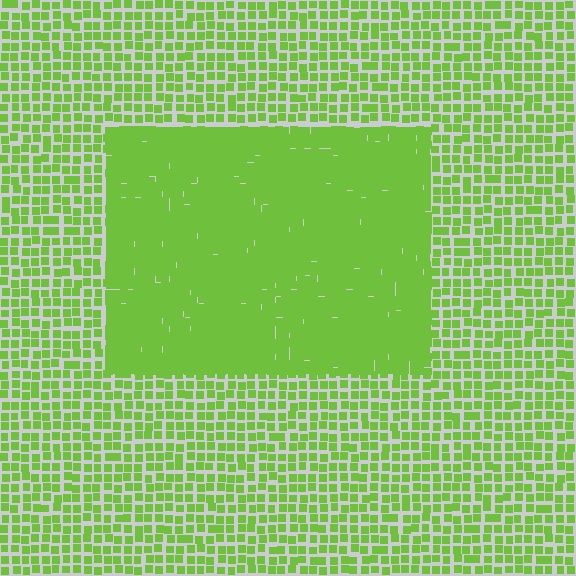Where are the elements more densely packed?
The elements are more densely packed inside the rectangle boundary.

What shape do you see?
I see a rectangle.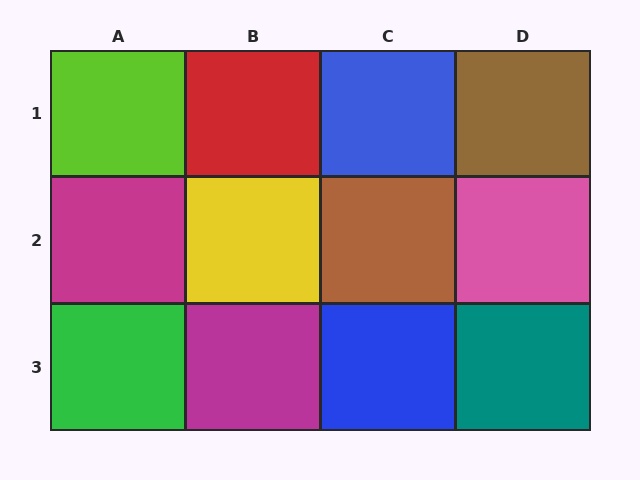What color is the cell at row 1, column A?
Lime.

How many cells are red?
1 cell is red.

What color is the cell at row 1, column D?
Brown.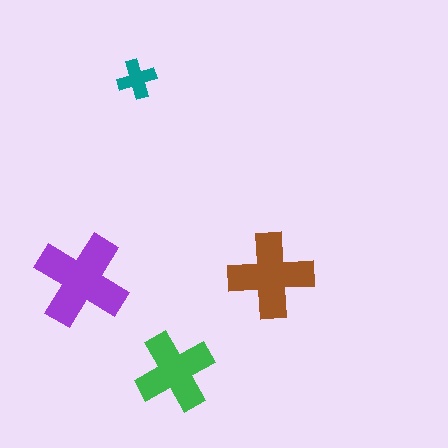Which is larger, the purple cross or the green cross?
The purple one.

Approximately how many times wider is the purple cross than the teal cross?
About 2.5 times wider.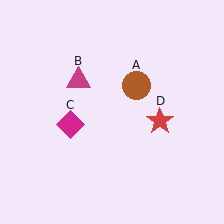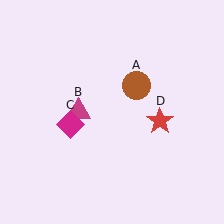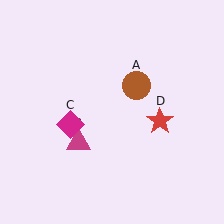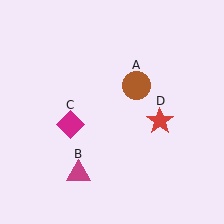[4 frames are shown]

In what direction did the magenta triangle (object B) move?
The magenta triangle (object B) moved down.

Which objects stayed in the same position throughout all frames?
Brown circle (object A) and magenta diamond (object C) and red star (object D) remained stationary.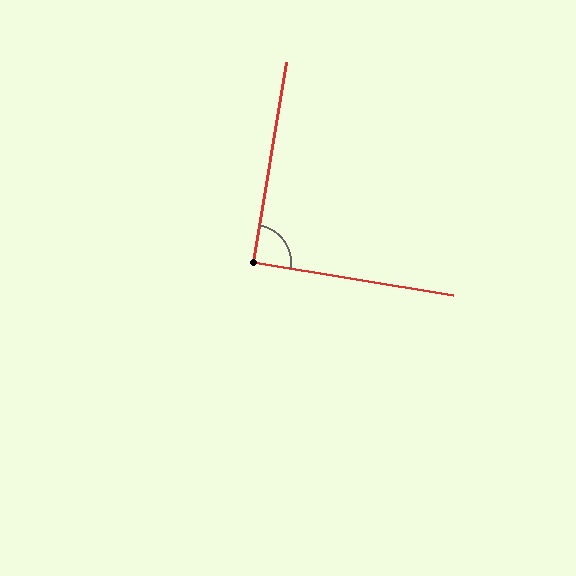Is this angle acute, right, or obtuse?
It is approximately a right angle.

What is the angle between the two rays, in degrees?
Approximately 90 degrees.